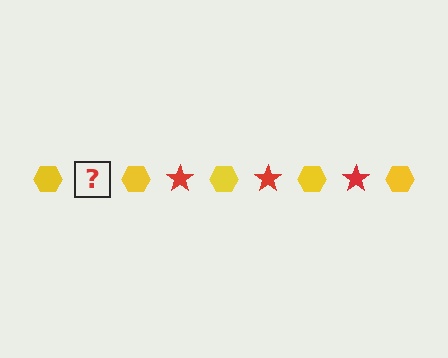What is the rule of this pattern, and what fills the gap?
The rule is that the pattern alternates between yellow hexagon and red star. The gap should be filled with a red star.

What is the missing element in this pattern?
The missing element is a red star.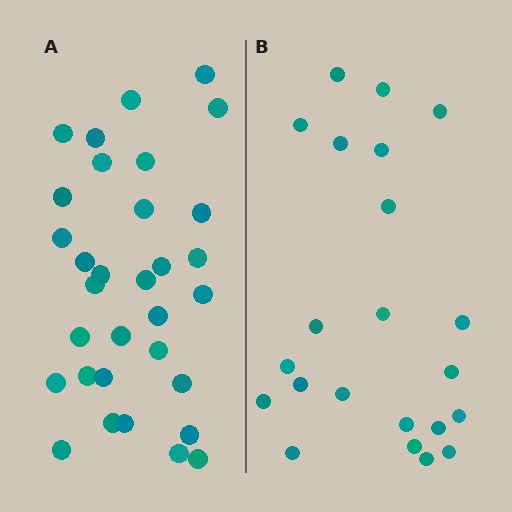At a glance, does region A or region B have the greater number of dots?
Region A (the left region) has more dots.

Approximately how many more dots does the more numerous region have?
Region A has roughly 10 or so more dots than region B.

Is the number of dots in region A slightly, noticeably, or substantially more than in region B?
Region A has substantially more. The ratio is roughly 1.5 to 1.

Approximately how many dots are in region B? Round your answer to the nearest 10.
About 20 dots. (The exact count is 22, which rounds to 20.)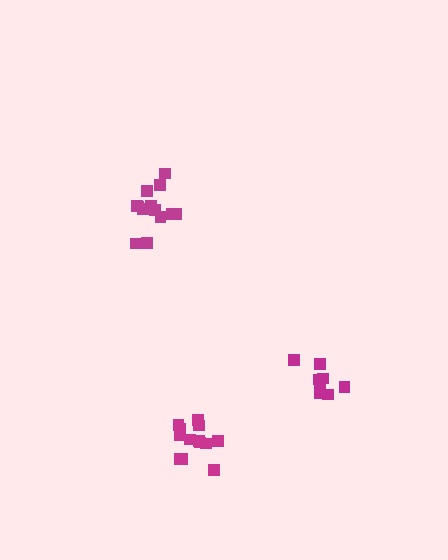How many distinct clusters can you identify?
There are 3 distinct clusters.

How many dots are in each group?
Group 1: 8 dots, Group 2: 13 dots, Group 3: 13 dots (34 total).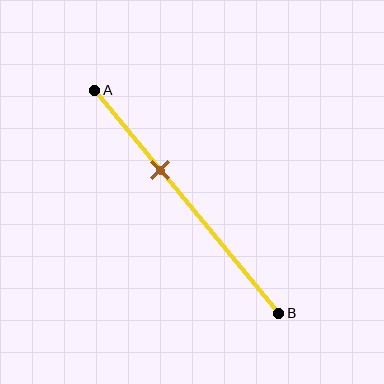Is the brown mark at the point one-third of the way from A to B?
Yes, the mark is approximately at the one-third point.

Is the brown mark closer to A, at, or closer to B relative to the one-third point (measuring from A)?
The brown mark is approximately at the one-third point of segment AB.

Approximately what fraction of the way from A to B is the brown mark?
The brown mark is approximately 35% of the way from A to B.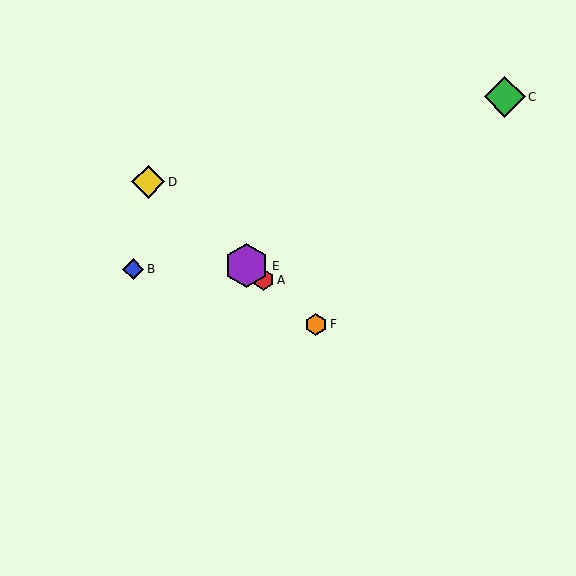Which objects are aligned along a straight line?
Objects A, D, E, F are aligned along a straight line.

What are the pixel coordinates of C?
Object C is at (505, 97).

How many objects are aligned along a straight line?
4 objects (A, D, E, F) are aligned along a straight line.